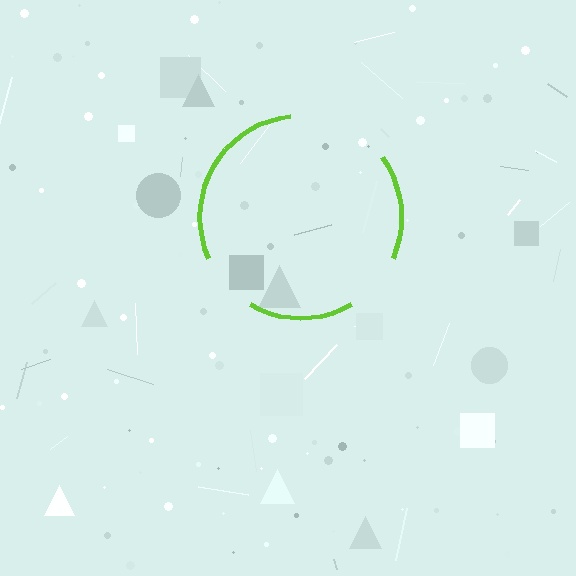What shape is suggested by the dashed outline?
The dashed outline suggests a circle.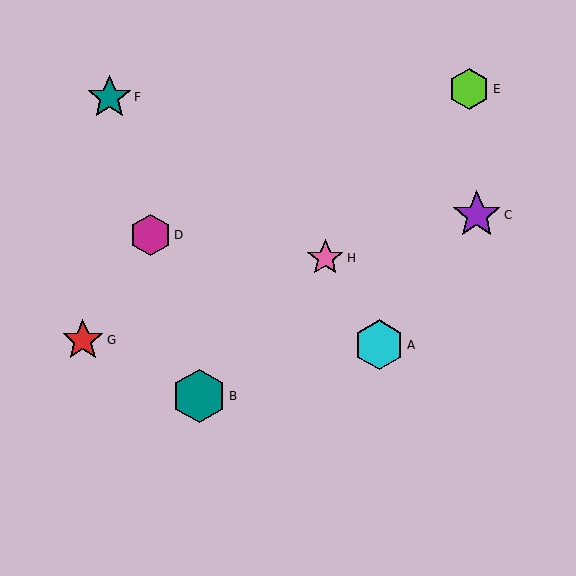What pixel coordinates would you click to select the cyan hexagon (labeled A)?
Click at (379, 345) to select the cyan hexagon A.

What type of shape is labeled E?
Shape E is a lime hexagon.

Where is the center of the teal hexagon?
The center of the teal hexagon is at (199, 396).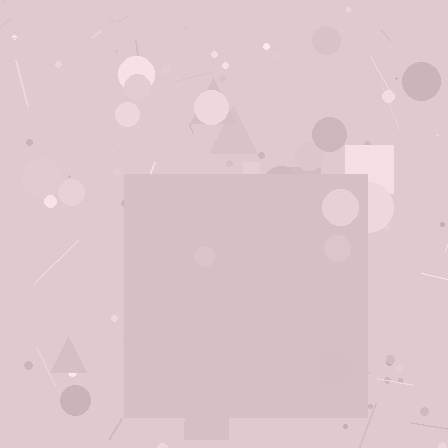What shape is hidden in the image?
A square is hidden in the image.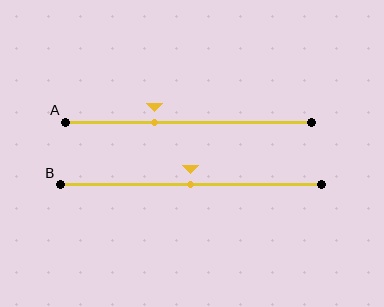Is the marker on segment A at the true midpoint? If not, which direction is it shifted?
No, the marker on segment A is shifted to the left by about 14% of the segment length.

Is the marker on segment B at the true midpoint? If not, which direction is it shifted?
Yes, the marker on segment B is at the true midpoint.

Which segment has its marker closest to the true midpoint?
Segment B has its marker closest to the true midpoint.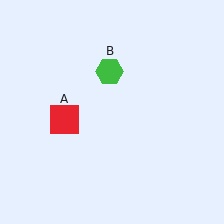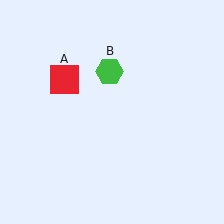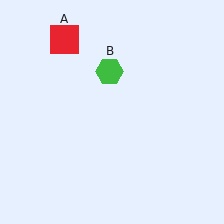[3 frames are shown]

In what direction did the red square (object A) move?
The red square (object A) moved up.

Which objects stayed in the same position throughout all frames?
Green hexagon (object B) remained stationary.